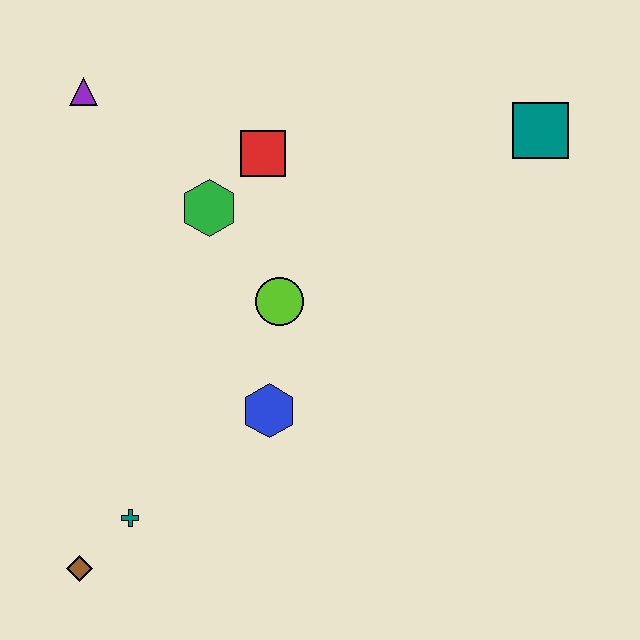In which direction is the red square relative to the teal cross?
The red square is above the teal cross.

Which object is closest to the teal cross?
The brown diamond is closest to the teal cross.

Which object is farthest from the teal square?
The brown diamond is farthest from the teal square.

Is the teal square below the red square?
No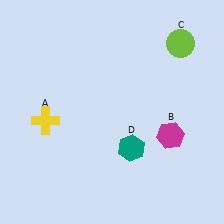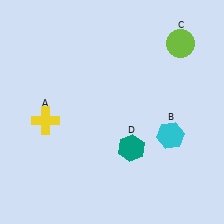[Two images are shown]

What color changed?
The hexagon (B) changed from magenta in Image 1 to cyan in Image 2.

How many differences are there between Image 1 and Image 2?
There is 1 difference between the two images.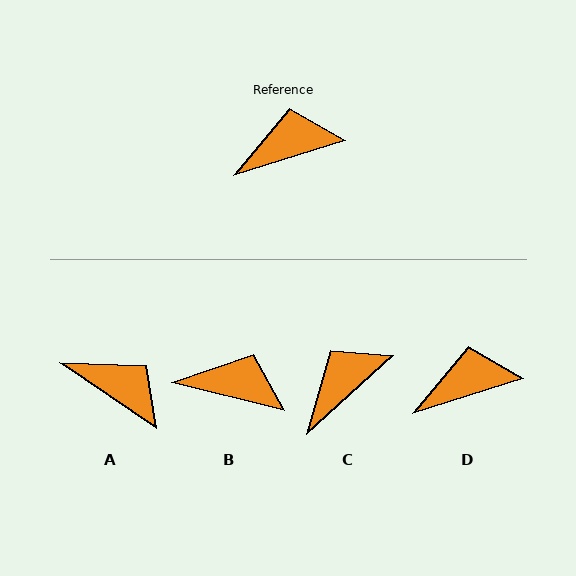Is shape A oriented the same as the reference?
No, it is off by about 52 degrees.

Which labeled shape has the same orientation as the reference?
D.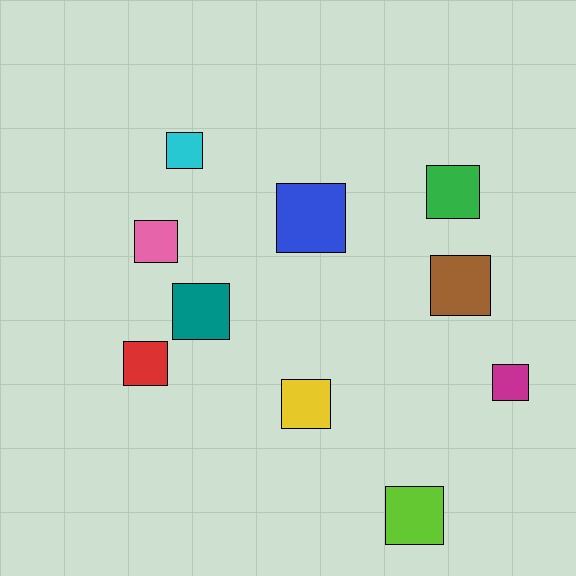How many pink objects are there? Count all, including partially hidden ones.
There is 1 pink object.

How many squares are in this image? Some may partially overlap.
There are 10 squares.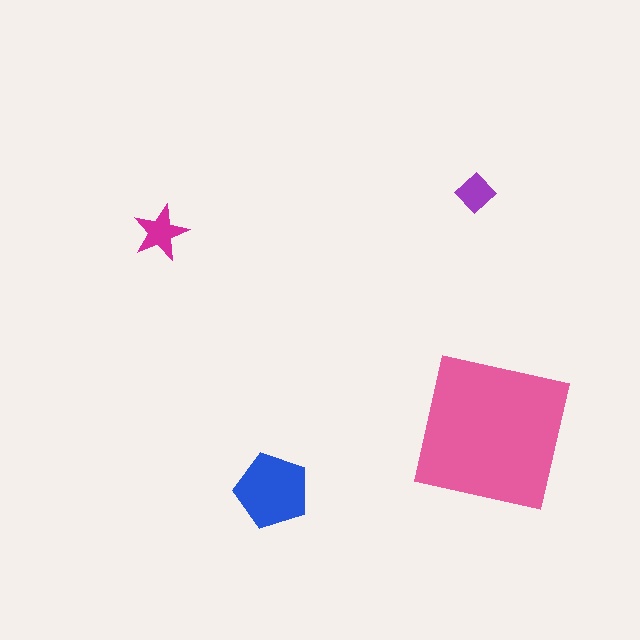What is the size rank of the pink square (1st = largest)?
1st.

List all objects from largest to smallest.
The pink square, the blue pentagon, the magenta star, the purple diamond.